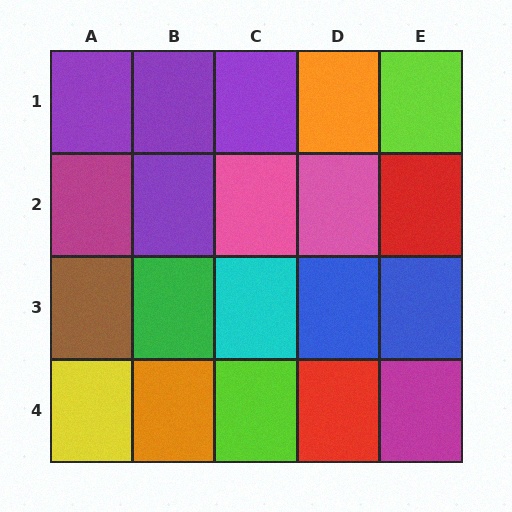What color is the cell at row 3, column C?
Cyan.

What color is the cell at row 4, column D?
Red.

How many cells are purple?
4 cells are purple.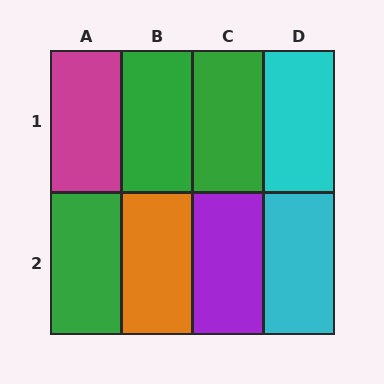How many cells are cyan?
2 cells are cyan.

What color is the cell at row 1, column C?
Green.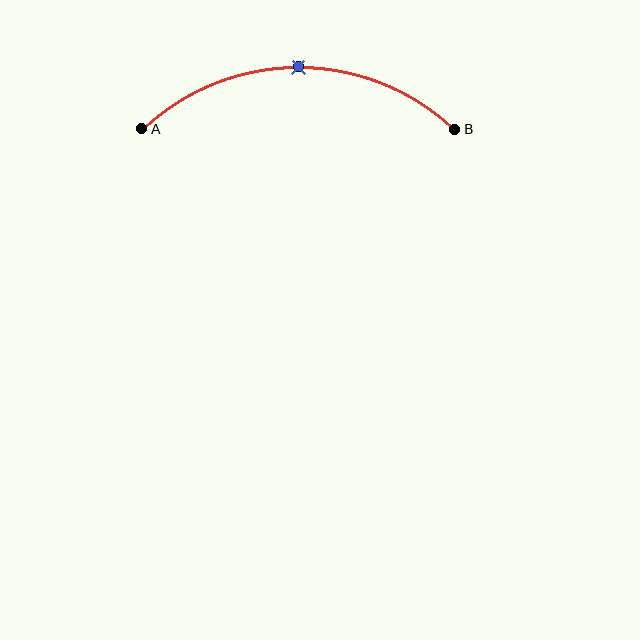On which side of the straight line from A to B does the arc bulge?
The arc bulges above the straight line connecting A and B.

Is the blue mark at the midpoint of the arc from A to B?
Yes. The blue mark lies on the arc at equal arc-length from both A and B — it is the arc midpoint.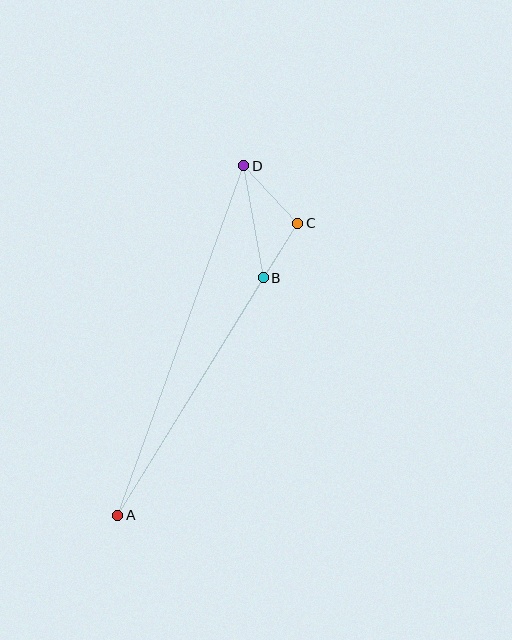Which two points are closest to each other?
Points B and C are closest to each other.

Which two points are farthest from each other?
Points A and D are farthest from each other.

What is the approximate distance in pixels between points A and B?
The distance between A and B is approximately 279 pixels.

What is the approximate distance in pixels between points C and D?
The distance between C and D is approximately 79 pixels.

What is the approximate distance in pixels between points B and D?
The distance between B and D is approximately 114 pixels.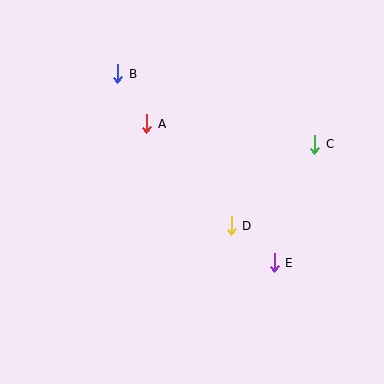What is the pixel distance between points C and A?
The distance between C and A is 169 pixels.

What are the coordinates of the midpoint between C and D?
The midpoint between C and D is at (273, 185).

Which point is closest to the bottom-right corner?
Point E is closest to the bottom-right corner.